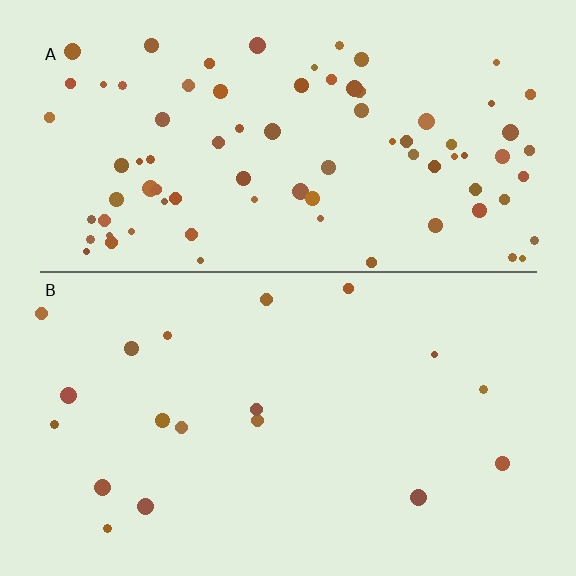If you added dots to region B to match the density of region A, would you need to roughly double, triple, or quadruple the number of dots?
Approximately quadruple.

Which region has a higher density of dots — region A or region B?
A (the top).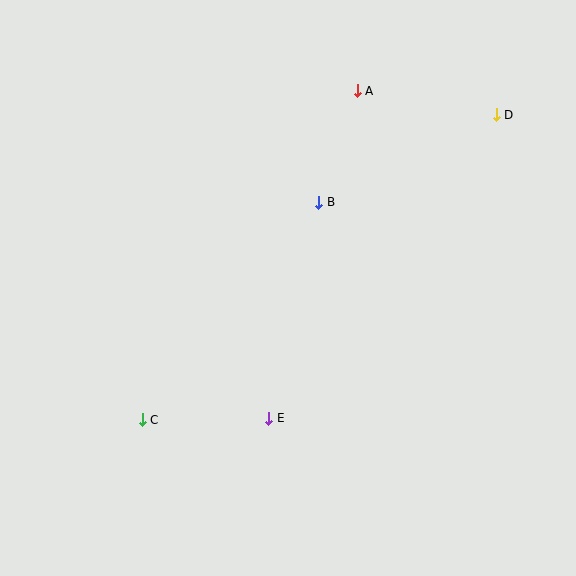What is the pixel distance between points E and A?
The distance between E and A is 339 pixels.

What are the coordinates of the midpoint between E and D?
The midpoint between E and D is at (382, 266).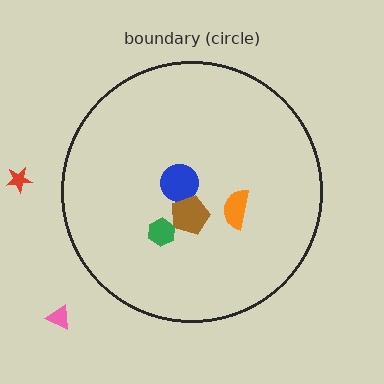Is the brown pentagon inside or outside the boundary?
Inside.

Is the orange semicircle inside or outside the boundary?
Inside.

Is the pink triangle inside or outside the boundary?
Outside.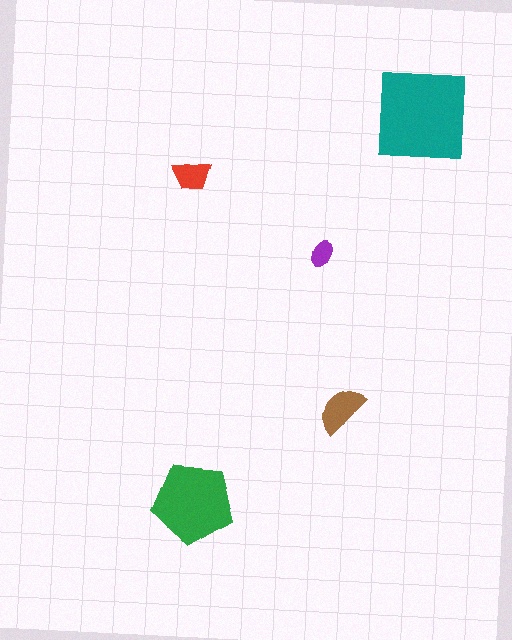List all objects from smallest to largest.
The purple ellipse, the red trapezoid, the brown semicircle, the green pentagon, the teal square.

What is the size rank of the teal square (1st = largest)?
1st.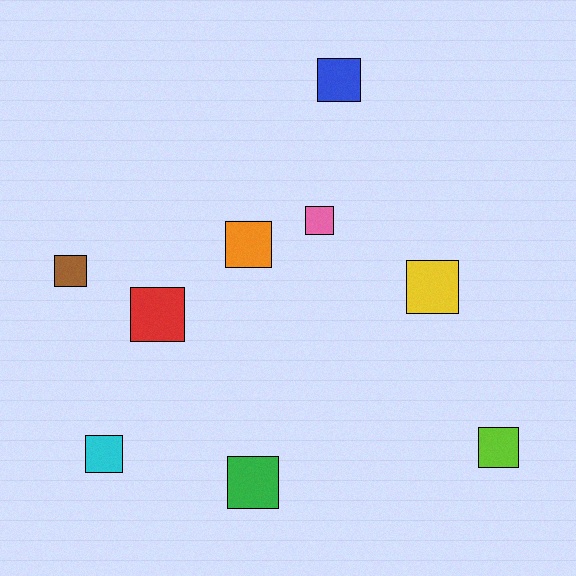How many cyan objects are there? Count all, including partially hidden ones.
There is 1 cyan object.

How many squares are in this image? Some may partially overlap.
There are 9 squares.